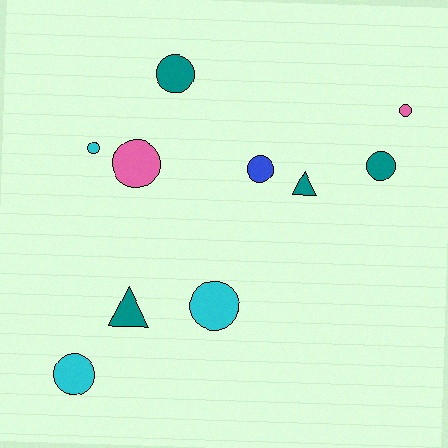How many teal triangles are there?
There are 2 teal triangles.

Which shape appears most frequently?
Circle, with 8 objects.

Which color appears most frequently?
Teal, with 4 objects.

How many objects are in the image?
There are 10 objects.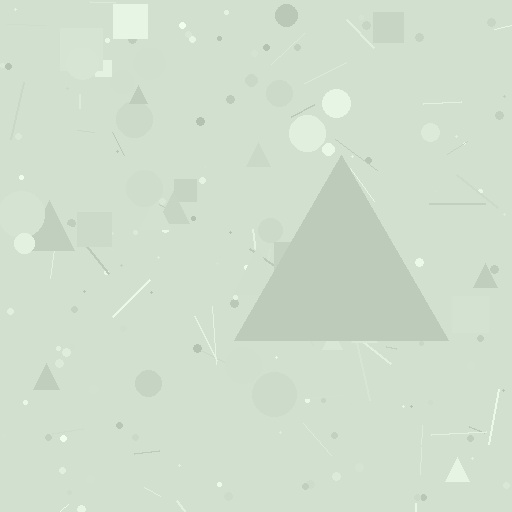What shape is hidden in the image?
A triangle is hidden in the image.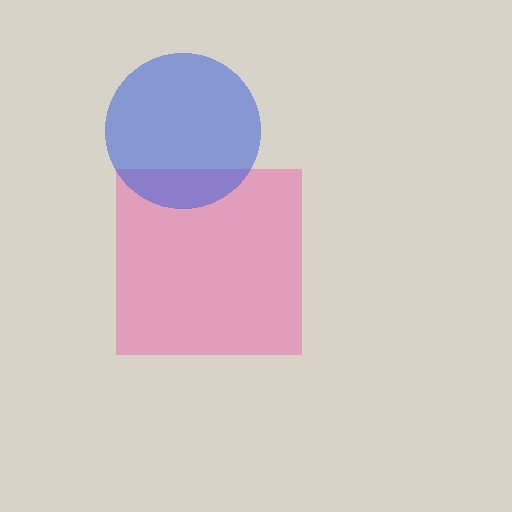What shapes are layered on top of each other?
The layered shapes are: a pink square, a blue circle.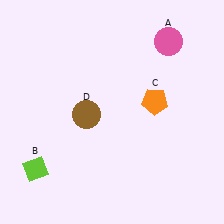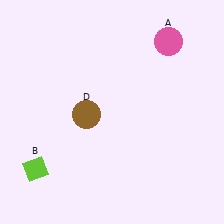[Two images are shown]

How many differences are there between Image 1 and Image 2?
There is 1 difference between the two images.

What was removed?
The orange pentagon (C) was removed in Image 2.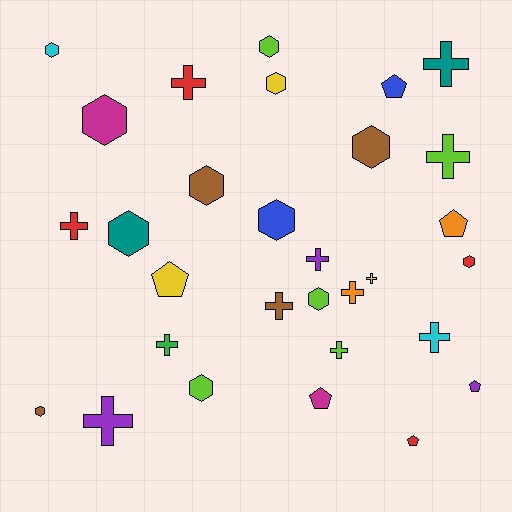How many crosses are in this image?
There are 12 crosses.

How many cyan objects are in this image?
There are 2 cyan objects.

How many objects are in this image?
There are 30 objects.